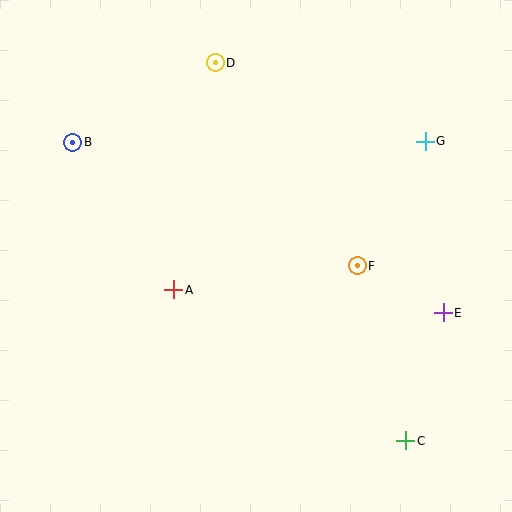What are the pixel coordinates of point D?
Point D is at (215, 63).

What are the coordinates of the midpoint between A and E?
The midpoint between A and E is at (309, 301).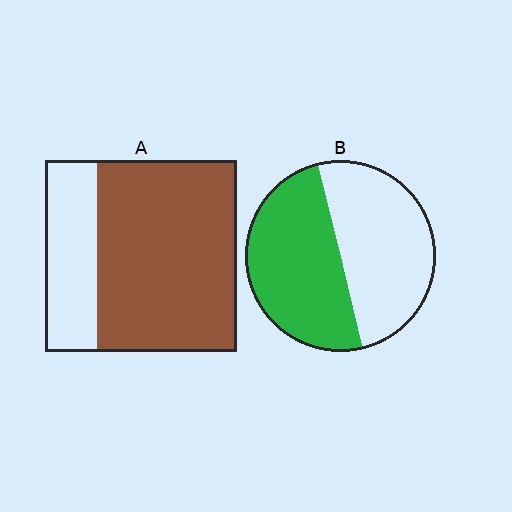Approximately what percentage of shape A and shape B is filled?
A is approximately 75% and B is approximately 50%.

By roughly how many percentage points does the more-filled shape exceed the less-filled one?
By roughly 25 percentage points (A over B).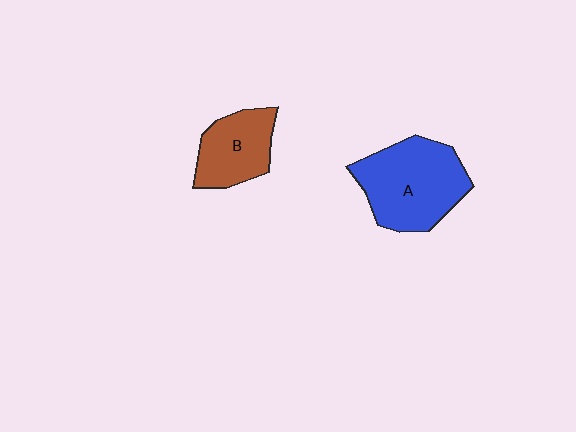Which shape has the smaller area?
Shape B (brown).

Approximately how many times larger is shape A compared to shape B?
Approximately 1.6 times.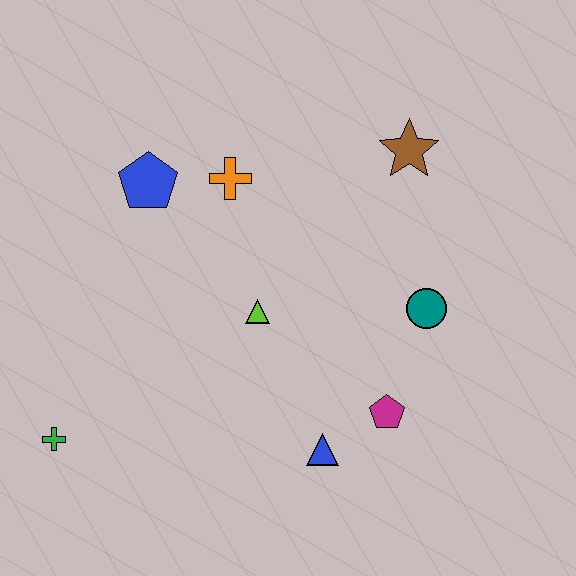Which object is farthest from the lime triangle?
The green cross is farthest from the lime triangle.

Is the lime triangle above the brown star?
No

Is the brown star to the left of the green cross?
No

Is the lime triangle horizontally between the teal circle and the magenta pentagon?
No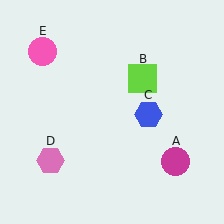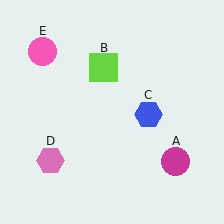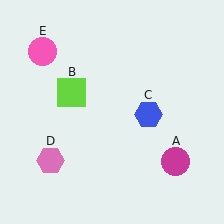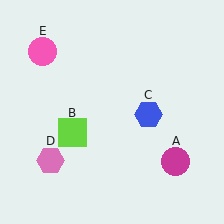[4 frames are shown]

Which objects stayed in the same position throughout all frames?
Magenta circle (object A) and blue hexagon (object C) and pink hexagon (object D) and pink circle (object E) remained stationary.